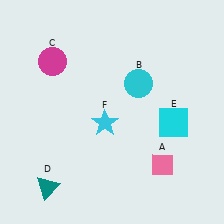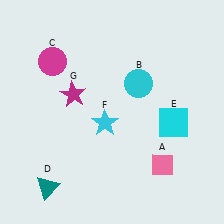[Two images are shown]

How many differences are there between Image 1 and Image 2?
There is 1 difference between the two images.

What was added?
A magenta star (G) was added in Image 2.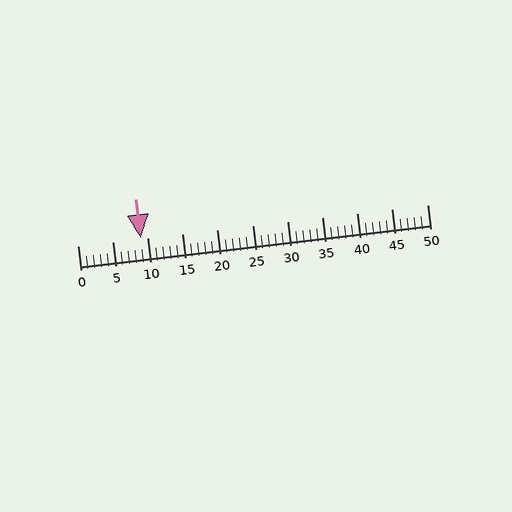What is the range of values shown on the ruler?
The ruler shows values from 0 to 50.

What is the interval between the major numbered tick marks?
The major tick marks are spaced 5 units apart.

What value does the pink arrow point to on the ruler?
The pink arrow points to approximately 9.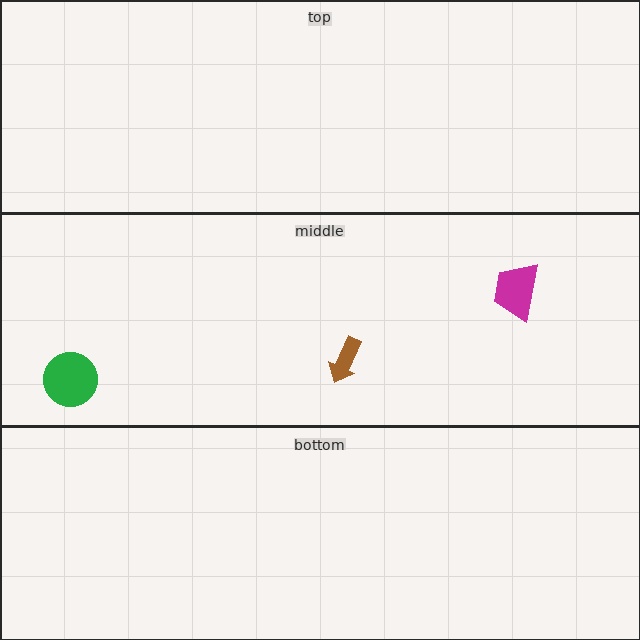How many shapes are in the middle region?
3.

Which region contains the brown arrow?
The middle region.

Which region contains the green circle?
The middle region.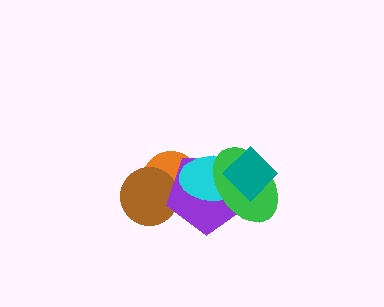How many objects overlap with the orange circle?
3 objects overlap with the orange circle.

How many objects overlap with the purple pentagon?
5 objects overlap with the purple pentagon.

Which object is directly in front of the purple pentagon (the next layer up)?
The cyan ellipse is directly in front of the purple pentagon.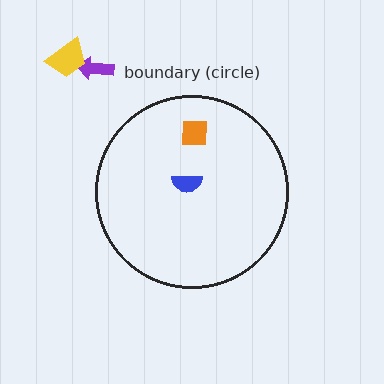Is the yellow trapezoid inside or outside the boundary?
Outside.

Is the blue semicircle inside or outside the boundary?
Inside.